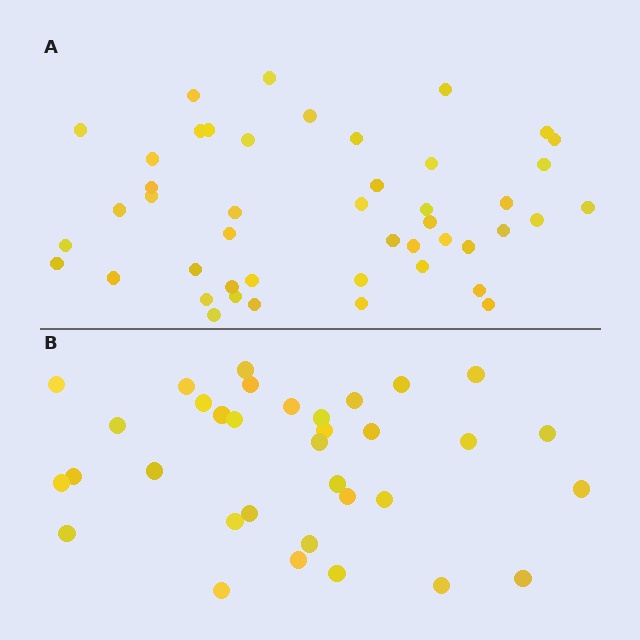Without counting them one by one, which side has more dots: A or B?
Region A (the top region) has more dots.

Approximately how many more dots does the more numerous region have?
Region A has roughly 12 or so more dots than region B.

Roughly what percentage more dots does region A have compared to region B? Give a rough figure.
About 35% more.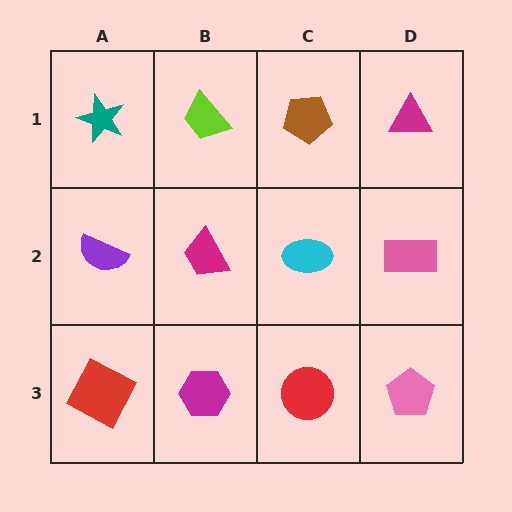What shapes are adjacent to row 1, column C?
A cyan ellipse (row 2, column C), a lime trapezoid (row 1, column B), a magenta triangle (row 1, column D).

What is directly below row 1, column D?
A pink rectangle.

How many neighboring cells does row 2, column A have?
3.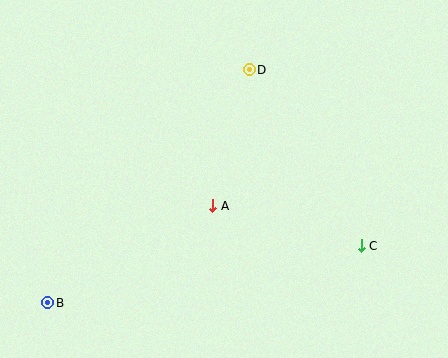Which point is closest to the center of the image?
Point A at (213, 206) is closest to the center.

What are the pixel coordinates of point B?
Point B is at (48, 303).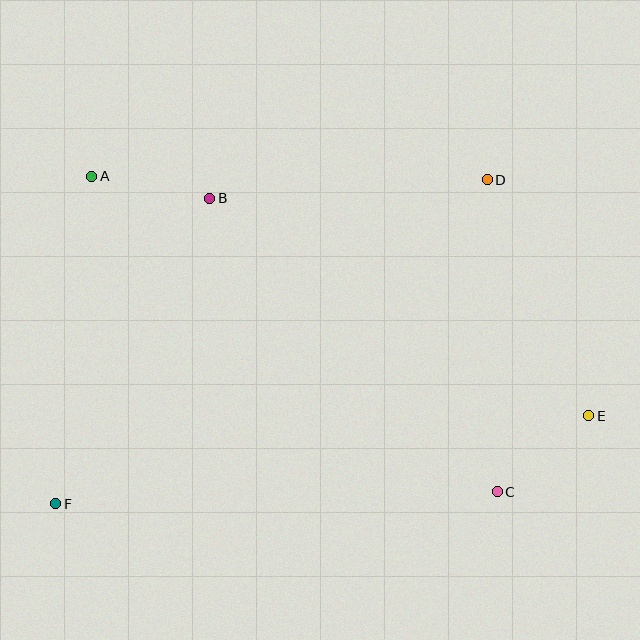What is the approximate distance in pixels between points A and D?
The distance between A and D is approximately 395 pixels.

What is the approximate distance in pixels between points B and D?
The distance between B and D is approximately 278 pixels.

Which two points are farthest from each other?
Points A and E are farthest from each other.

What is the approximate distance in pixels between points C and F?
The distance between C and F is approximately 441 pixels.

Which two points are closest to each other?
Points C and E are closest to each other.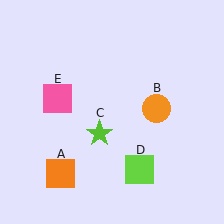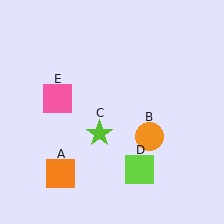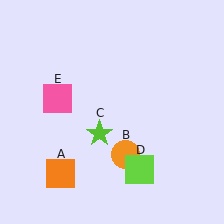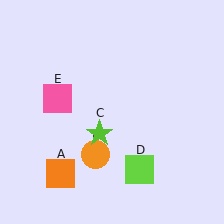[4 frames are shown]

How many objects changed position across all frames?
1 object changed position: orange circle (object B).